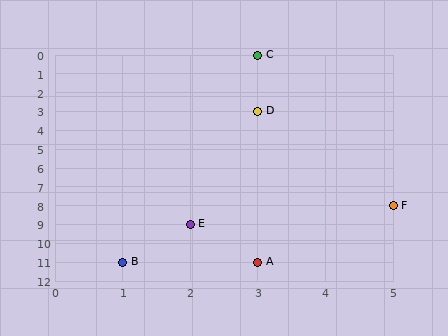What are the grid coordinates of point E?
Point E is at grid coordinates (2, 9).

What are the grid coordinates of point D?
Point D is at grid coordinates (3, 3).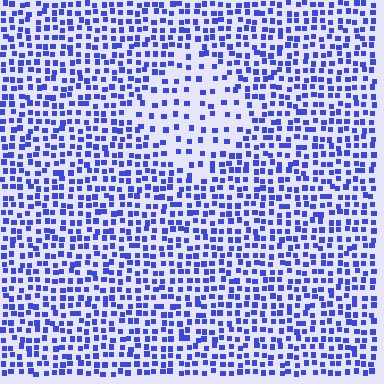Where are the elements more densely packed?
The elements are more densely packed outside the diamond boundary.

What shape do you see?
I see a diamond.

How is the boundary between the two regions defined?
The boundary is defined by a change in element density (approximately 2.1x ratio). All elements are the same color, size, and shape.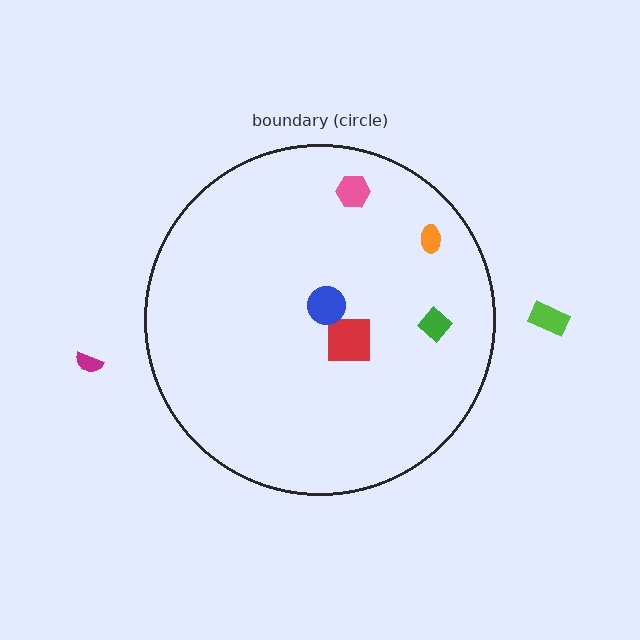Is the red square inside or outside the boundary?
Inside.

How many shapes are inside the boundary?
5 inside, 2 outside.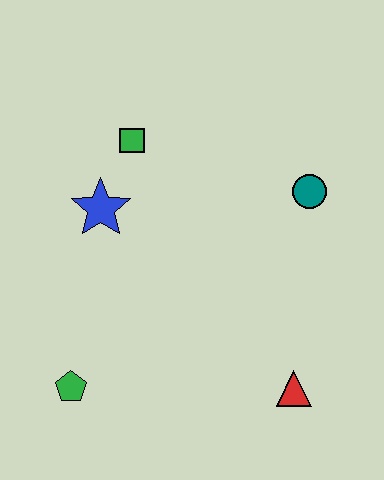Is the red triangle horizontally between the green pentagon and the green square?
No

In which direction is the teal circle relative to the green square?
The teal circle is to the right of the green square.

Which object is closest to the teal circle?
The green square is closest to the teal circle.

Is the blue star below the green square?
Yes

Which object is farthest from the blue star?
The red triangle is farthest from the blue star.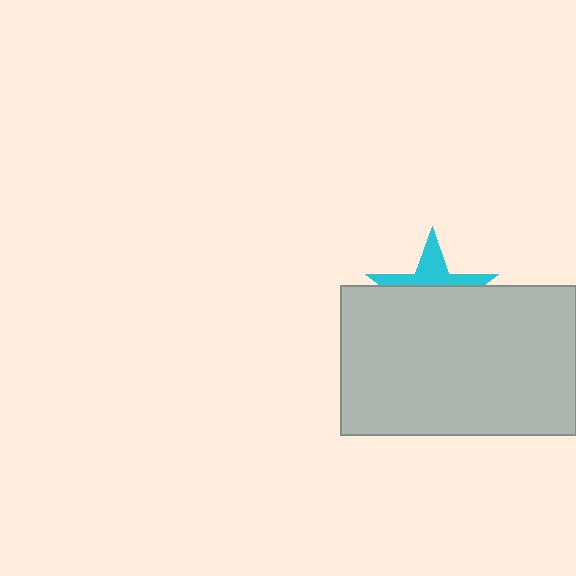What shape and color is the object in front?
The object in front is a light gray rectangle.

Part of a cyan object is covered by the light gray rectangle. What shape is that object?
It is a star.